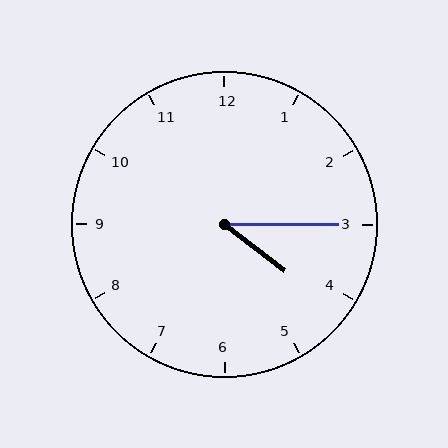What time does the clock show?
4:15.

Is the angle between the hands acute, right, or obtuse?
It is acute.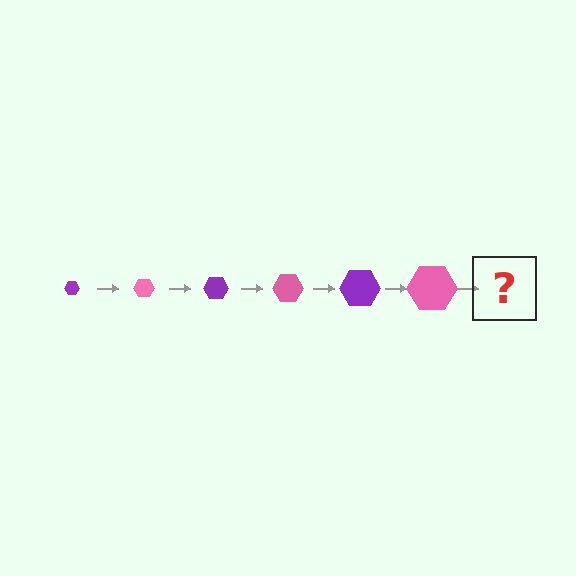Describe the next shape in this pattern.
It should be a purple hexagon, larger than the previous one.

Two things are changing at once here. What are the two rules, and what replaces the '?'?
The two rules are that the hexagon grows larger each step and the color cycles through purple and pink. The '?' should be a purple hexagon, larger than the previous one.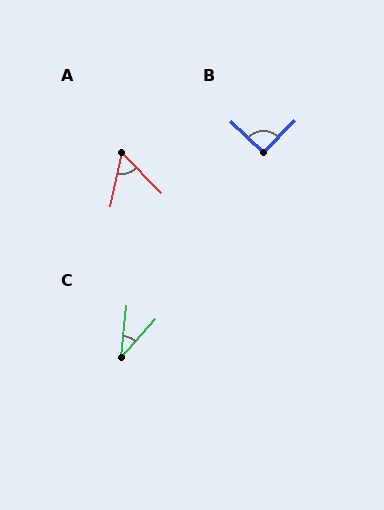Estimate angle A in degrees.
Approximately 57 degrees.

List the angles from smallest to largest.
C (35°), A (57°), B (91°).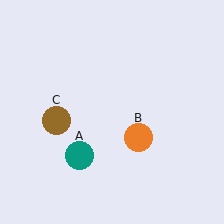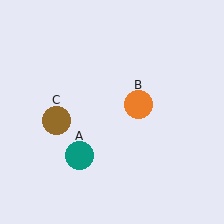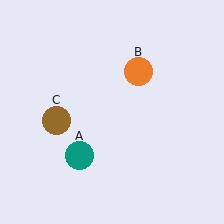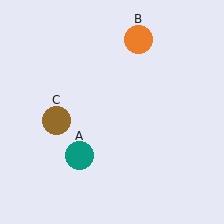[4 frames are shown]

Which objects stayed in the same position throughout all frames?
Teal circle (object A) and brown circle (object C) remained stationary.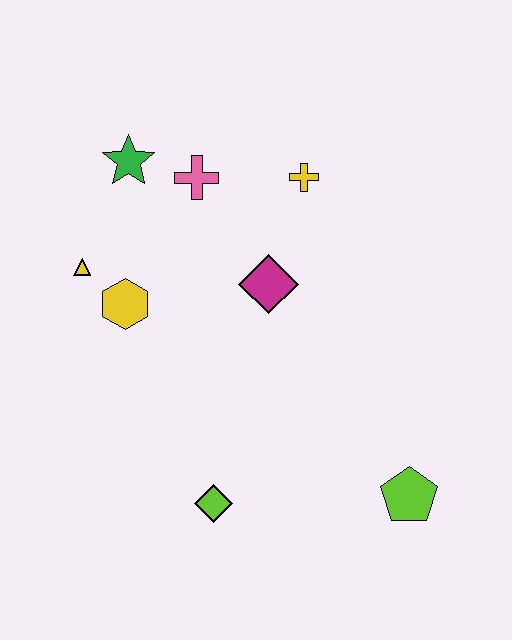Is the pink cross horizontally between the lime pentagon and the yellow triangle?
Yes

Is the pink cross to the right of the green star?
Yes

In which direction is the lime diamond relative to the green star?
The lime diamond is below the green star.